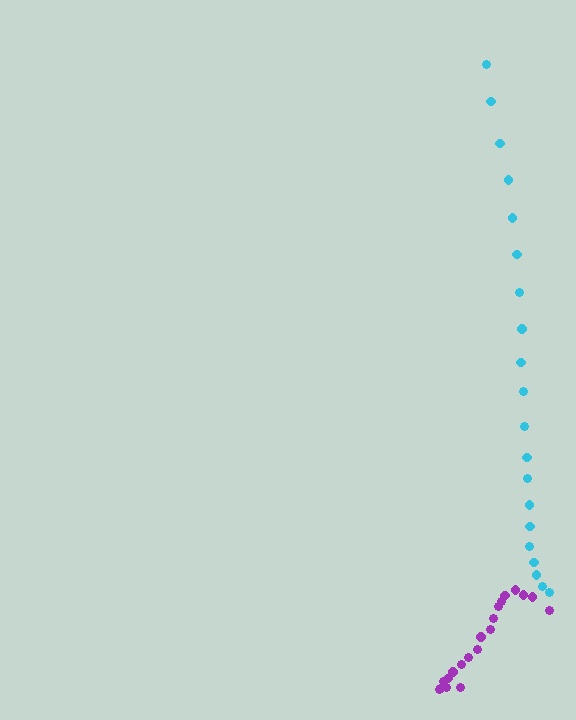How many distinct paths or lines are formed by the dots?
There are 2 distinct paths.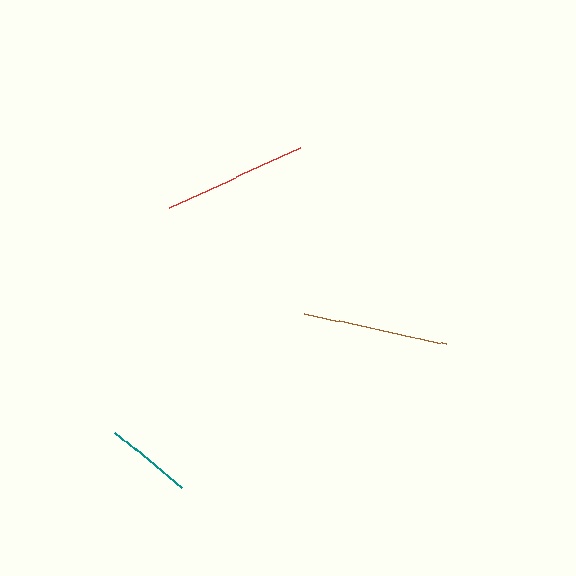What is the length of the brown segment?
The brown segment is approximately 145 pixels long.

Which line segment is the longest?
The brown line is the longest at approximately 145 pixels.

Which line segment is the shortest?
The teal line is the shortest at approximately 86 pixels.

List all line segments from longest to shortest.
From longest to shortest: brown, red, teal.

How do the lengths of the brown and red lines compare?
The brown and red lines are approximately the same length.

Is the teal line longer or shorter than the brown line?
The brown line is longer than the teal line.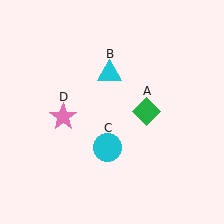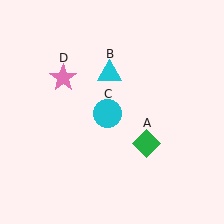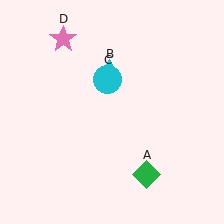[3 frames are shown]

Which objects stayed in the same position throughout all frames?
Cyan triangle (object B) remained stationary.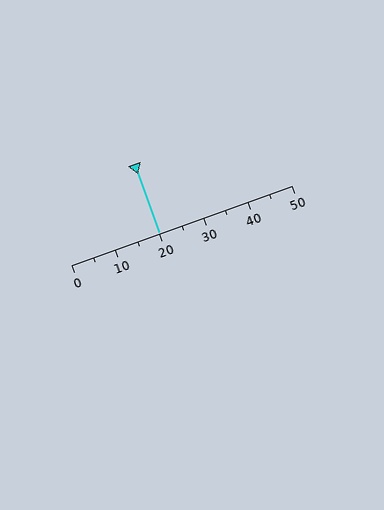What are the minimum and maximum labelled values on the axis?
The axis runs from 0 to 50.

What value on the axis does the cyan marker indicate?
The marker indicates approximately 20.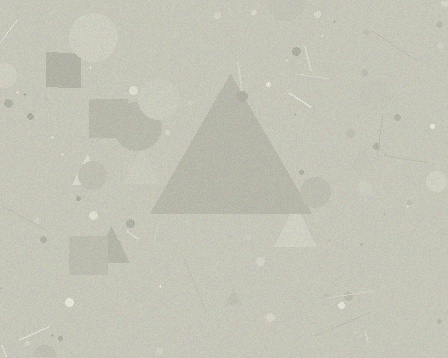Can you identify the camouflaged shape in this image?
The camouflaged shape is a triangle.